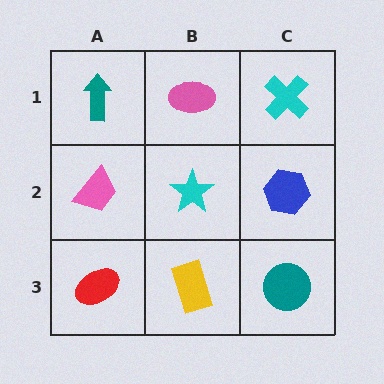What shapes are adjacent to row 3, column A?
A pink trapezoid (row 2, column A), a yellow rectangle (row 3, column B).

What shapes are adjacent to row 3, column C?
A blue hexagon (row 2, column C), a yellow rectangle (row 3, column B).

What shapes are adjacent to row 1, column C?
A blue hexagon (row 2, column C), a pink ellipse (row 1, column B).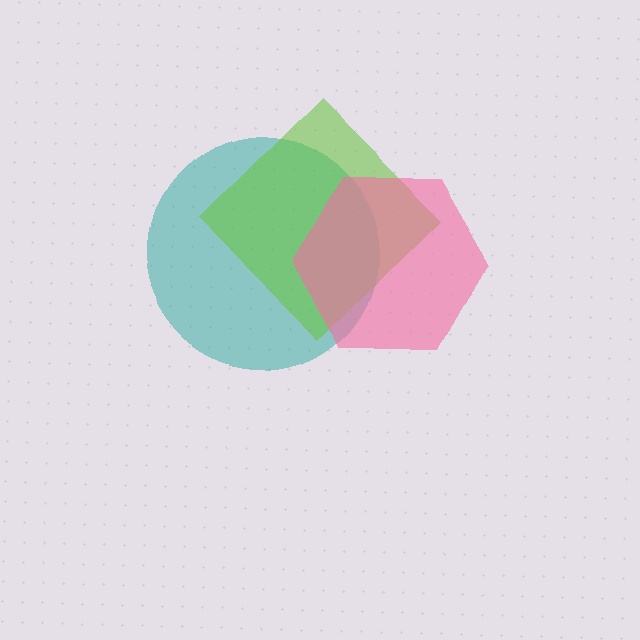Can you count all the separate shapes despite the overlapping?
Yes, there are 3 separate shapes.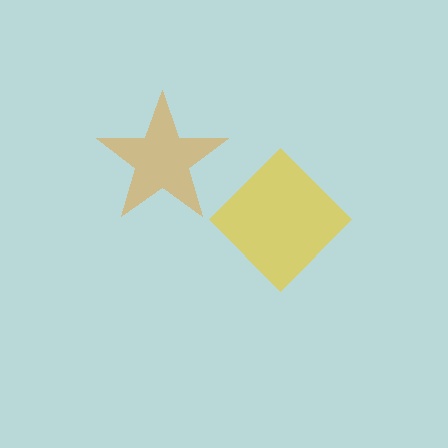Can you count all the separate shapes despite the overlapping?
Yes, there are 2 separate shapes.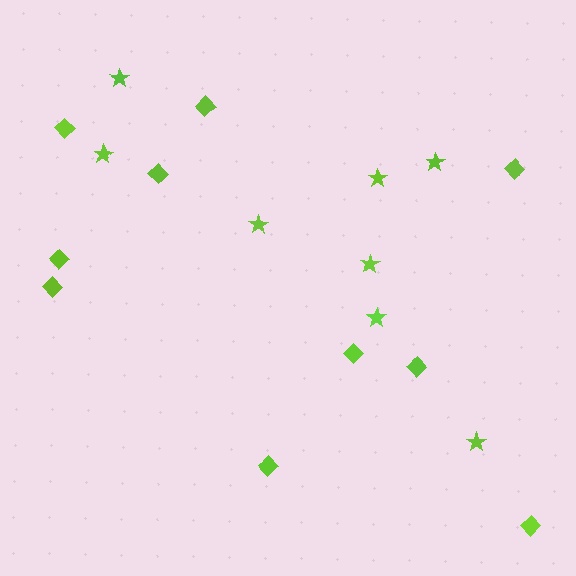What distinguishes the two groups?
There are 2 groups: one group of diamonds (10) and one group of stars (8).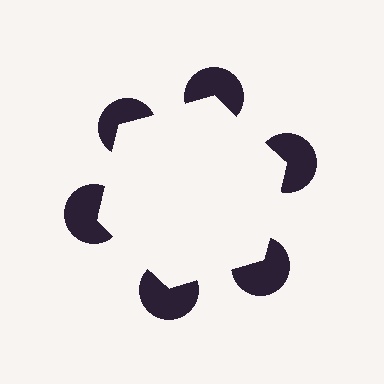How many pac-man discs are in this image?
There are 6 — one at each vertex of the illusory hexagon.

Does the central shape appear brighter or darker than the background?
It typically appears slightly brighter than the background, even though no actual brightness change is drawn.